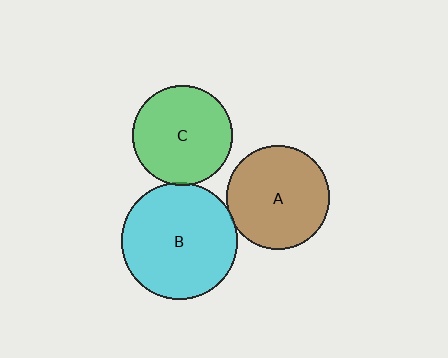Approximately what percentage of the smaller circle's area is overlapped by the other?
Approximately 5%.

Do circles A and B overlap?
Yes.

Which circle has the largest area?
Circle B (cyan).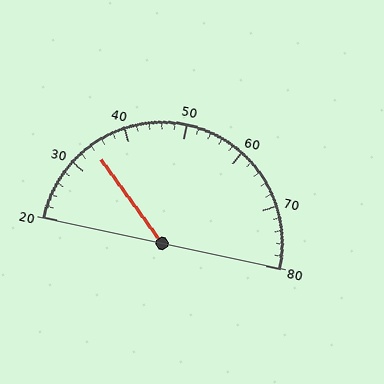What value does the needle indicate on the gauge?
The needle indicates approximately 34.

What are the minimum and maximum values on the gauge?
The gauge ranges from 20 to 80.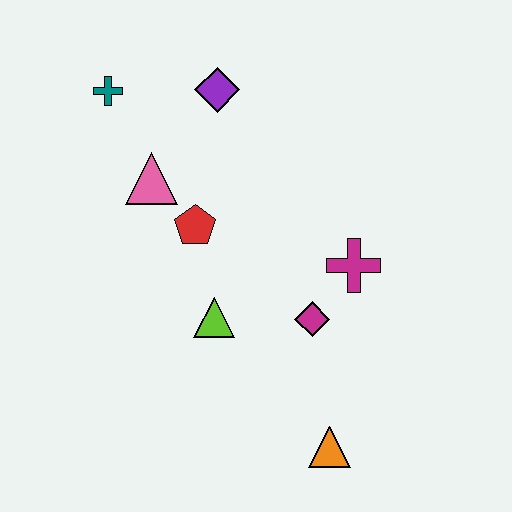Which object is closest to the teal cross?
The pink triangle is closest to the teal cross.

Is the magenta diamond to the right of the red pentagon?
Yes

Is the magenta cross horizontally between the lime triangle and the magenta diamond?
No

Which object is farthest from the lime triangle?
The teal cross is farthest from the lime triangle.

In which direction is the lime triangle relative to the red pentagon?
The lime triangle is below the red pentagon.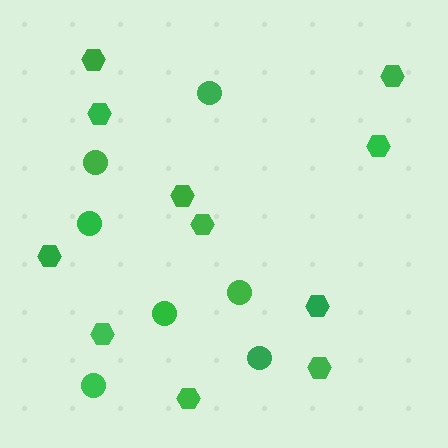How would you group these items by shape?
There are 2 groups: one group of circles (7) and one group of hexagons (11).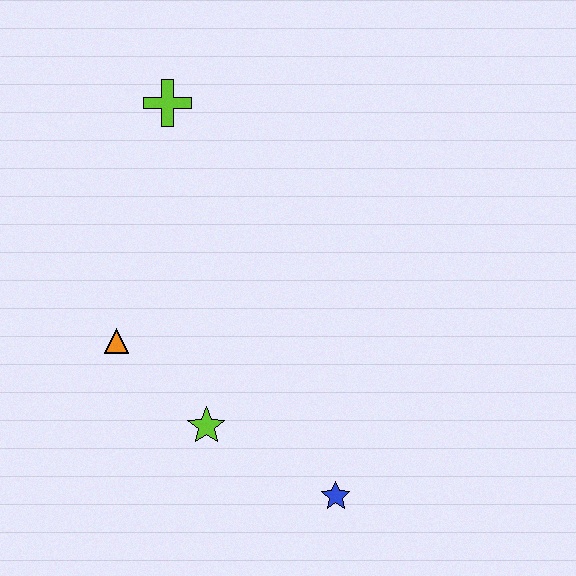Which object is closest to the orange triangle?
The lime star is closest to the orange triangle.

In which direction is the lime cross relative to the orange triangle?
The lime cross is above the orange triangle.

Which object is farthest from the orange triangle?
The blue star is farthest from the orange triangle.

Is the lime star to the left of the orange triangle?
No